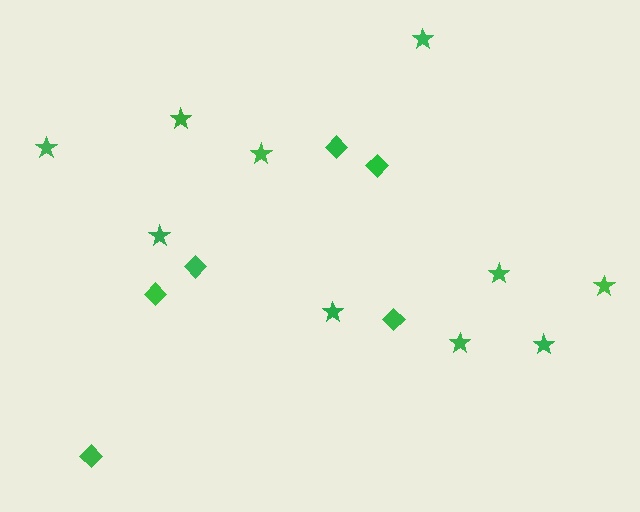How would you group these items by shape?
There are 2 groups: one group of diamonds (6) and one group of stars (10).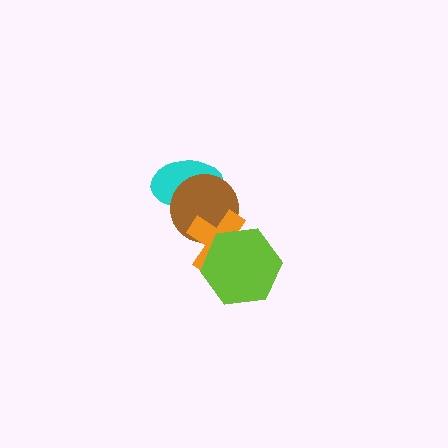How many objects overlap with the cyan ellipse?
1 object overlaps with the cyan ellipse.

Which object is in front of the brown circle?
The orange cross is in front of the brown circle.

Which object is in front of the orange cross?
The lime hexagon is in front of the orange cross.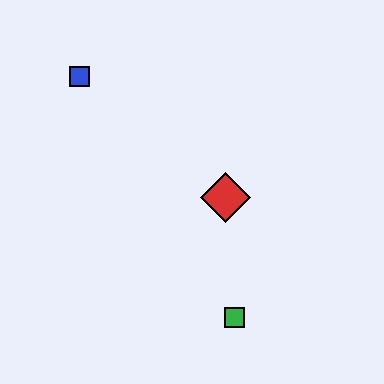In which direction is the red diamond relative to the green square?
The red diamond is above the green square.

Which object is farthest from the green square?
The blue square is farthest from the green square.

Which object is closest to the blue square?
The red diamond is closest to the blue square.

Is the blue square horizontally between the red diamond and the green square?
No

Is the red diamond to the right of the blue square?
Yes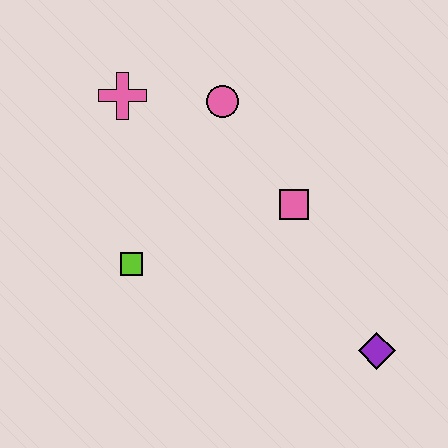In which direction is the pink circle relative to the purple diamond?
The pink circle is above the purple diamond.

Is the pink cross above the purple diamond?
Yes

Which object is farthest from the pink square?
The pink cross is farthest from the pink square.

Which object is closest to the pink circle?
The pink cross is closest to the pink circle.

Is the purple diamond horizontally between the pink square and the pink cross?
No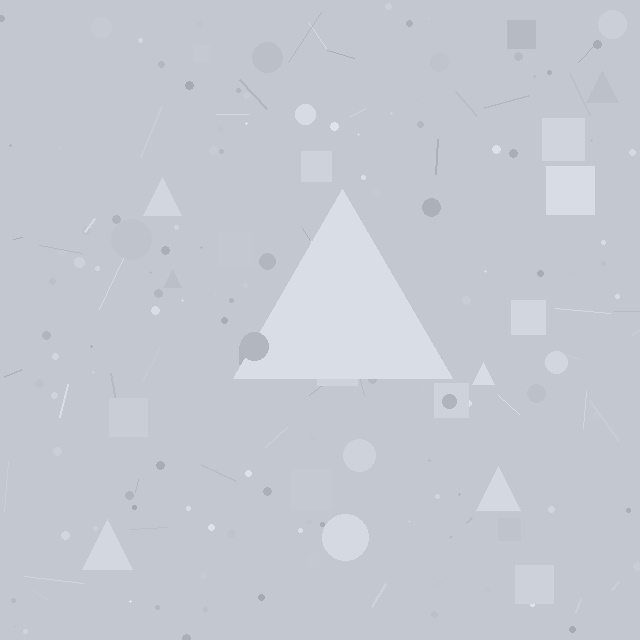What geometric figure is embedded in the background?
A triangle is embedded in the background.